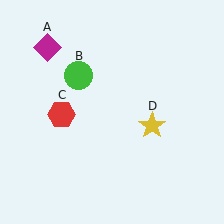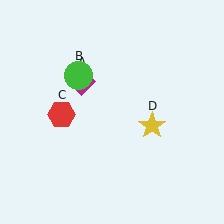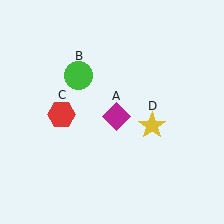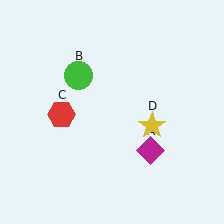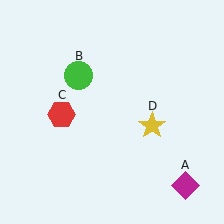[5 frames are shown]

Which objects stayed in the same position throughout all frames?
Green circle (object B) and red hexagon (object C) and yellow star (object D) remained stationary.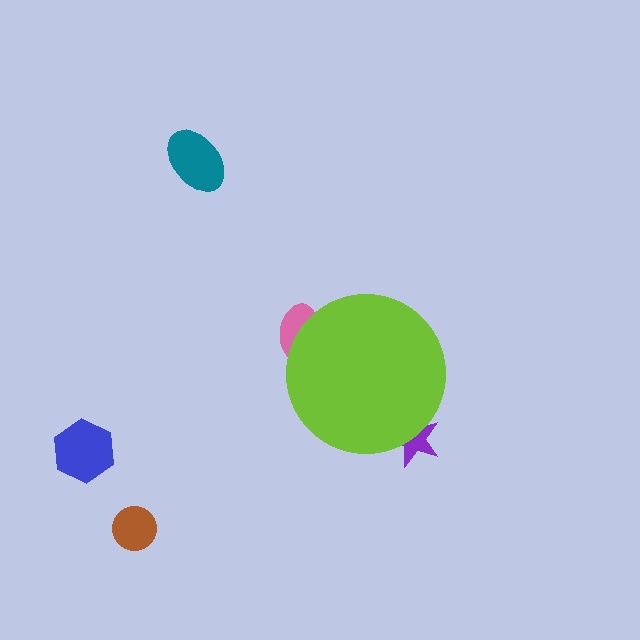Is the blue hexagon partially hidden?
No, the blue hexagon is fully visible.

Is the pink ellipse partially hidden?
Yes, the pink ellipse is partially hidden behind the lime circle.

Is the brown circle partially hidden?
No, the brown circle is fully visible.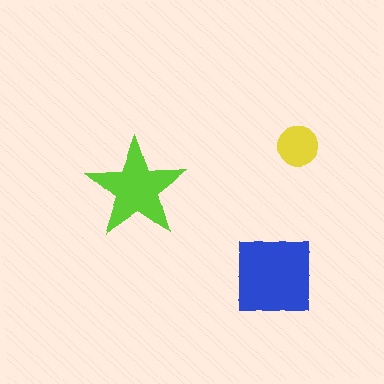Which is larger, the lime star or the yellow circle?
The lime star.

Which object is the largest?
The blue square.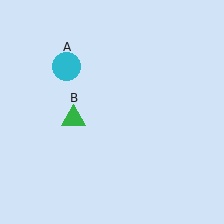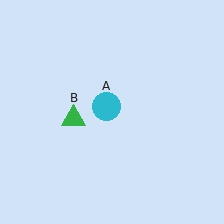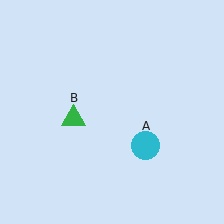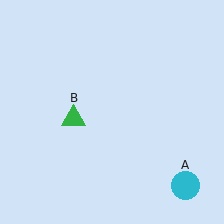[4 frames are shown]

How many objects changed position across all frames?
1 object changed position: cyan circle (object A).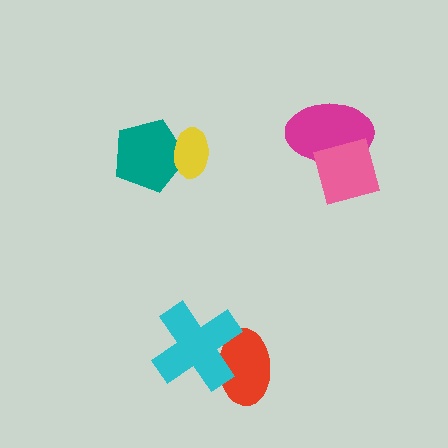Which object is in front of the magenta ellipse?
The pink square is in front of the magenta ellipse.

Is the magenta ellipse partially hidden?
Yes, it is partially covered by another shape.